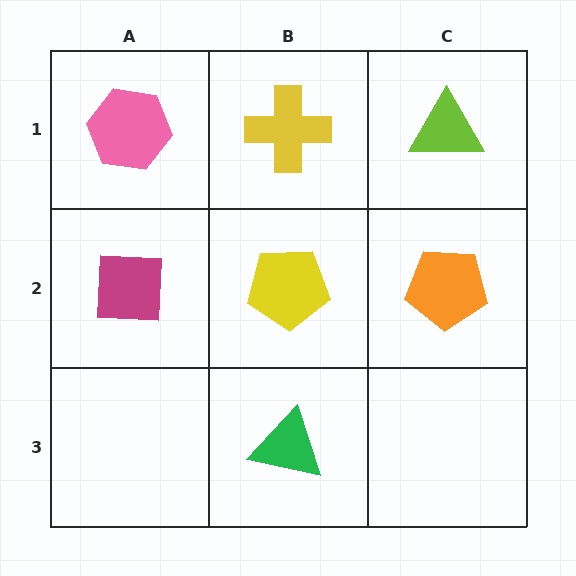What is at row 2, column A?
A magenta square.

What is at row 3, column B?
A green triangle.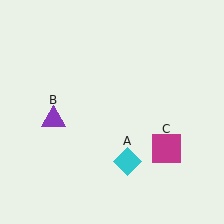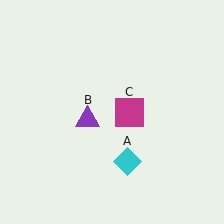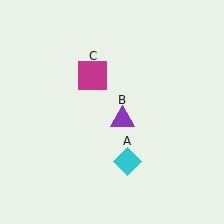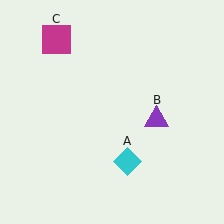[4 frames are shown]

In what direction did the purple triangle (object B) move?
The purple triangle (object B) moved right.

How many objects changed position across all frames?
2 objects changed position: purple triangle (object B), magenta square (object C).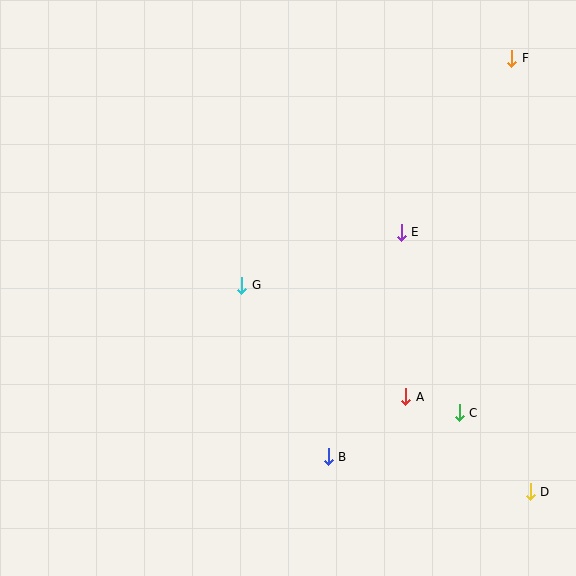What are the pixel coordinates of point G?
Point G is at (242, 285).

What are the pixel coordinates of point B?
Point B is at (328, 457).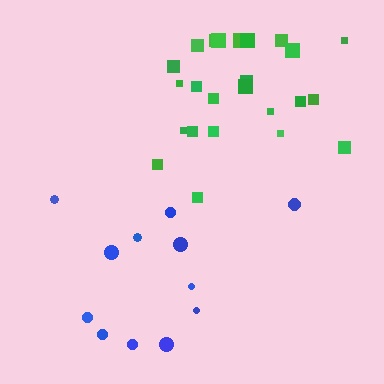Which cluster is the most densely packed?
Green.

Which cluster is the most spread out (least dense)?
Blue.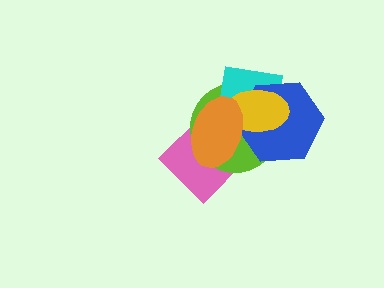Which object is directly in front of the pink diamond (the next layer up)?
The lime circle is directly in front of the pink diamond.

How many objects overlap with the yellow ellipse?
4 objects overlap with the yellow ellipse.